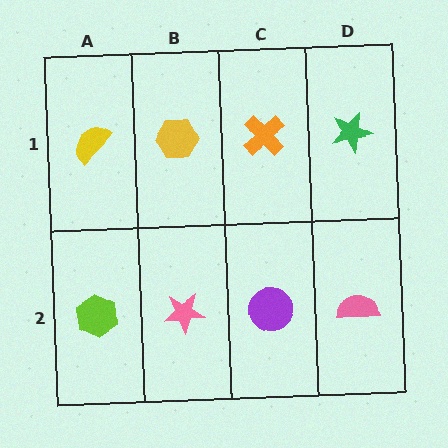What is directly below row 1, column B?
A pink star.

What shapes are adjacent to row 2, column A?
A yellow semicircle (row 1, column A), a pink star (row 2, column B).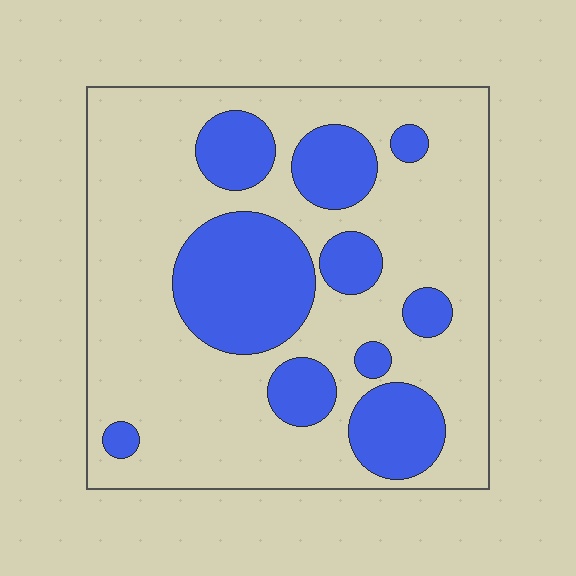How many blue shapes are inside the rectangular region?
10.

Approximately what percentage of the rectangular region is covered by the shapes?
Approximately 30%.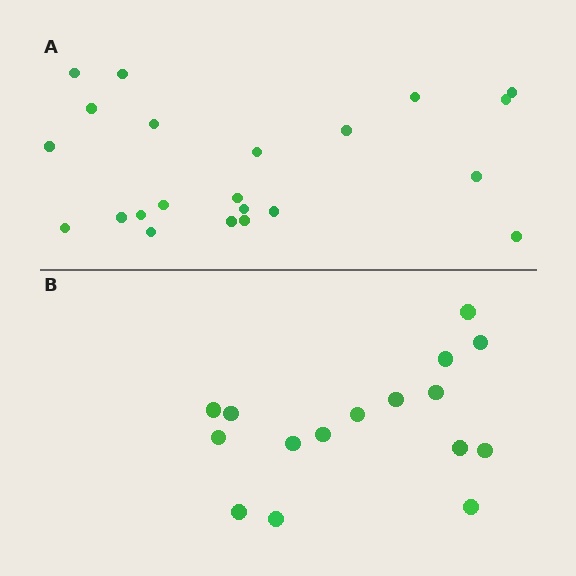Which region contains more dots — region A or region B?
Region A (the top region) has more dots.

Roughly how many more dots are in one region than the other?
Region A has about 6 more dots than region B.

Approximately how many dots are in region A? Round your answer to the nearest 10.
About 20 dots. (The exact count is 22, which rounds to 20.)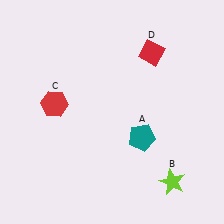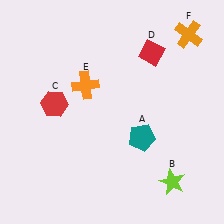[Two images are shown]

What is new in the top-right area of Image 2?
An orange cross (F) was added in the top-right area of Image 2.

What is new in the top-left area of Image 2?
An orange cross (E) was added in the top-left area of Image 2.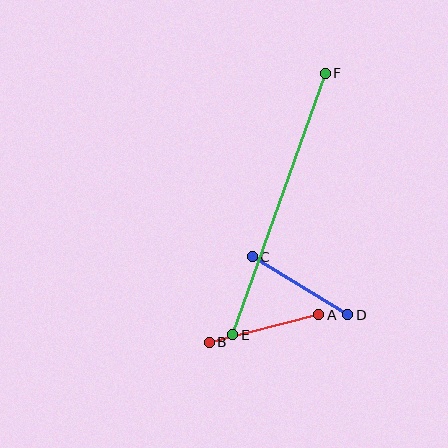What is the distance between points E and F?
The distance is approximately 277 pixels.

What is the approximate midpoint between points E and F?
The midpoint is at approximately (279, 204) pixels.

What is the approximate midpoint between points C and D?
The midpoint is at approximately (300, 286) pixels.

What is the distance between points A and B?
The distance is approximately 113 pixels.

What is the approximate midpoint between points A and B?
The midpoint is at approximately (264, 328) pixels.